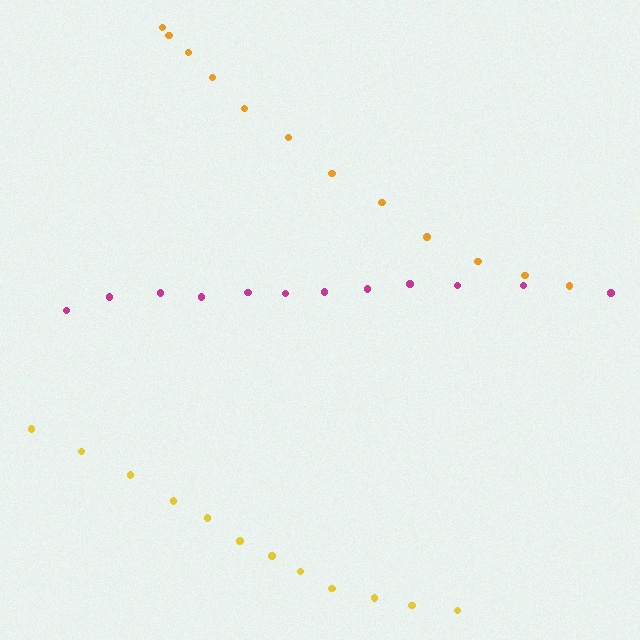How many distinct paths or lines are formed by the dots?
There are 3 distinct paths.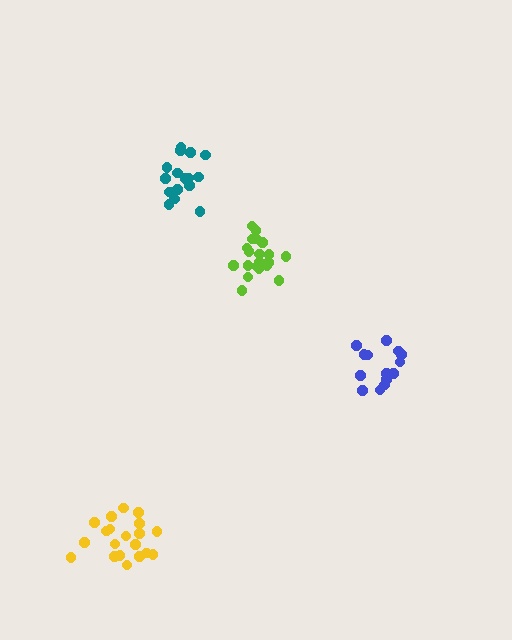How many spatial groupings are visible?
There are 4 spatial groupings.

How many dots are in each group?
Group 1: 20 dots, Group 2: 17 dots, Group 3: 20 dots, Group 4: 14 dots (71 total).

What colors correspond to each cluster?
The clusters are colored: yellow, teal, lime, blue.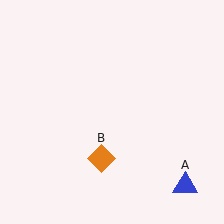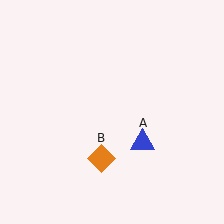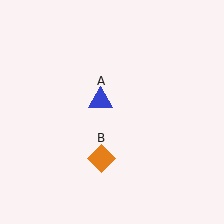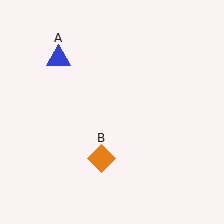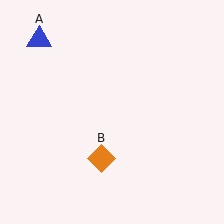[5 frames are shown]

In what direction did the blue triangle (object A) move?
The blue triangle (object A) moved up and to the left.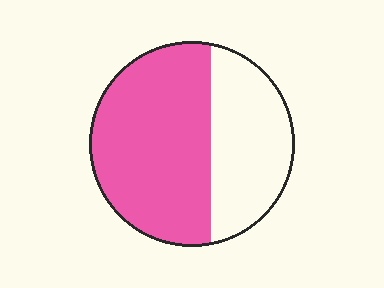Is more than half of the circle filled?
Yes.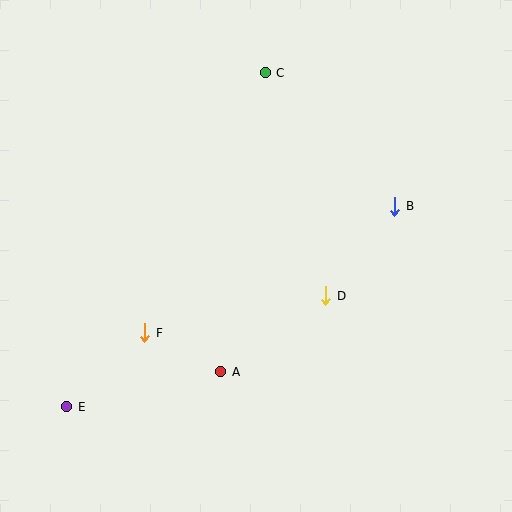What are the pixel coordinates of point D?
Point D is at (326, 296).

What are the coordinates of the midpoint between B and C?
The midpoint between B and C is at (330, 140).